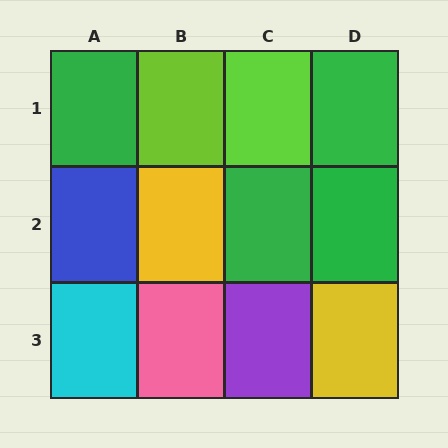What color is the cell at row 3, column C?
Purple.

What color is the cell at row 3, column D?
Yellow.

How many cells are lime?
2 cells are lime.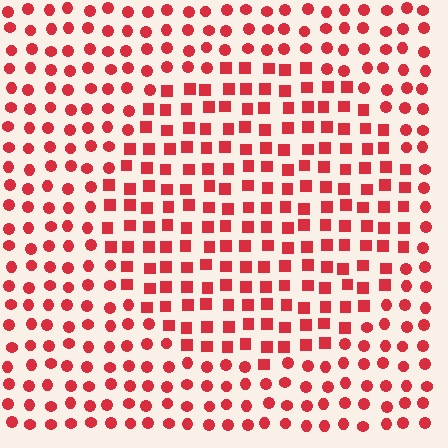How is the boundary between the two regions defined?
The boundary is defined by a change in element shape: squares inside vs. circles outside. All elements share the same color and spacing.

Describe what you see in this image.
The image is filled with small red elements arranged in a uniform grid. A circle-shaped region contains squares, while the surrounding area contains circles. The boundary is defined purely by the change in element shape.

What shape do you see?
I see a circle.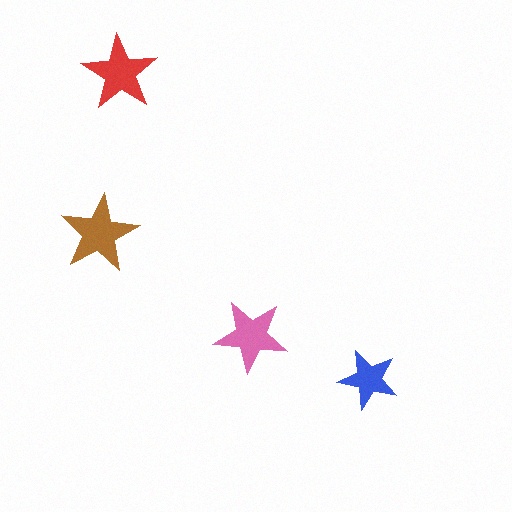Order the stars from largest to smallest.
the brown one, the red one, the pink one, the blue one.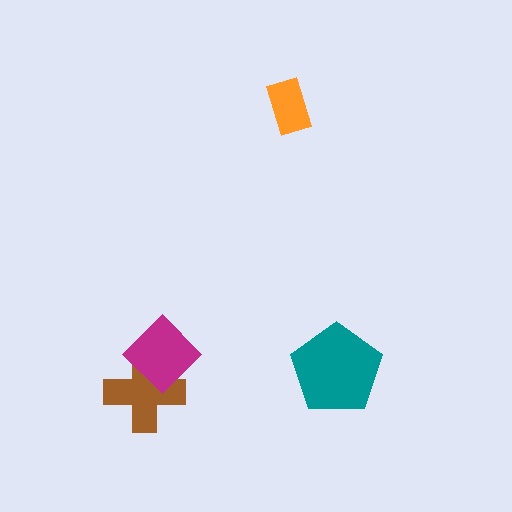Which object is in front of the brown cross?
The magenta diamond is in front of the brown cross.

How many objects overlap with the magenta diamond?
1 object overlaps with the magenta diamond.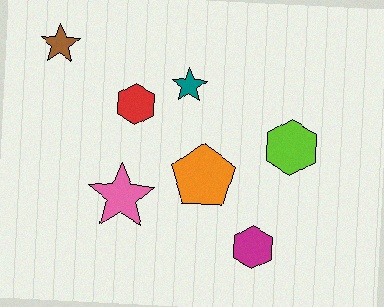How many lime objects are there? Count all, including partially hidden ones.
There is 1 lime object.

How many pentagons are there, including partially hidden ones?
There is 1 pentagon.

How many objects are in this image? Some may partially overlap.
There are 7 objects.